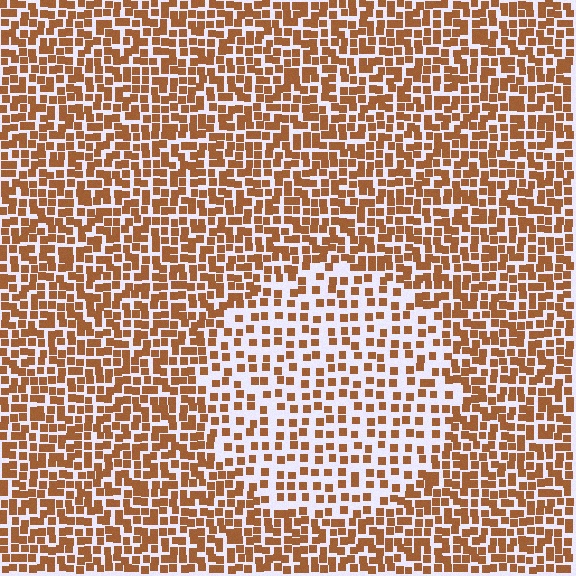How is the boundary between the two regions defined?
The boundary is defined by a change in element density (approximately 1.9x ratio). All elements are the same color, size, and shape.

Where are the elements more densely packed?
The elements are more densely packed outside the circle boundary.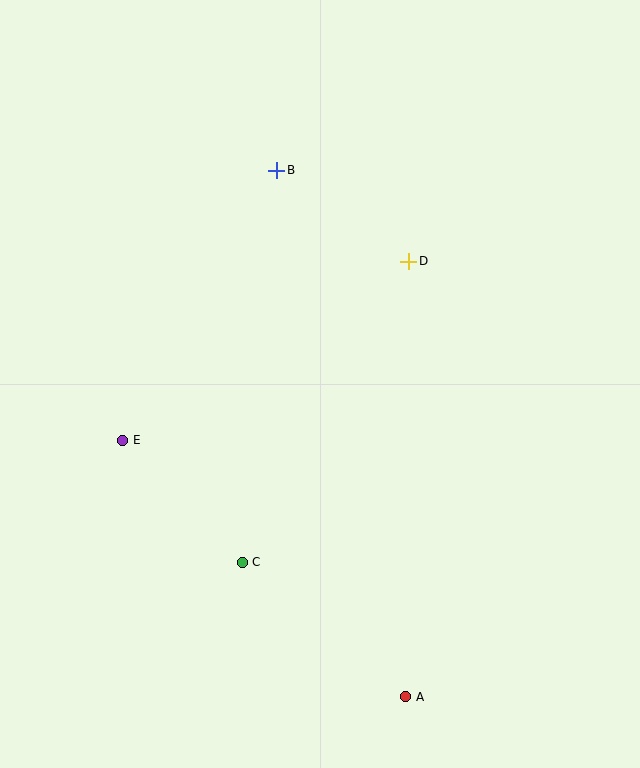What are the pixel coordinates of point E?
Point E is at (123, 440).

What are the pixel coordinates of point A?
Point A is at (406, 697).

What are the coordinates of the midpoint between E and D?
The midpoint between E and D is at (266, 351).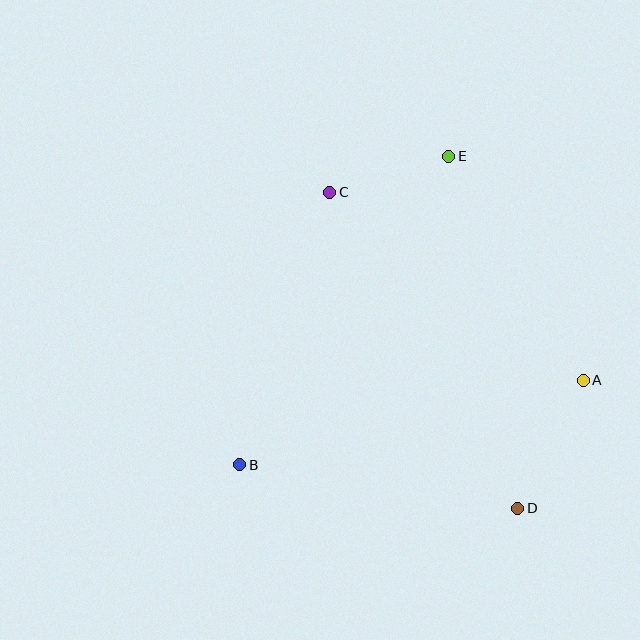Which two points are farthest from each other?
Points B and E are farthest from each other.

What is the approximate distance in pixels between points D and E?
The distance between D and E is approximately 359 pixels.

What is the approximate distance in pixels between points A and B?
The distance between A and B is approximately 354 pixels.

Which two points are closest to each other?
Points C and E are closest to each other.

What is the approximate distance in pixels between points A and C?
The distance between A and C is approximately 316 pixels.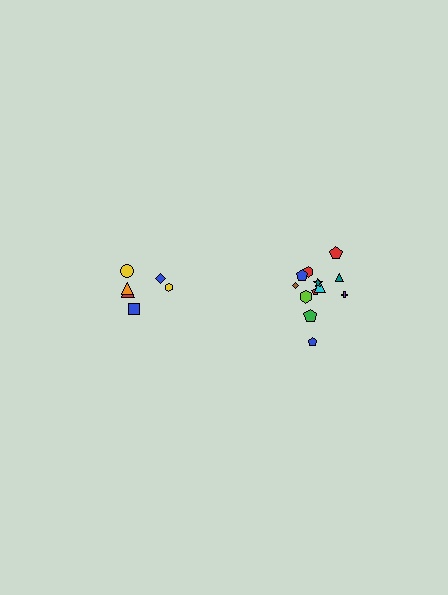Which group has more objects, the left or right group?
The right group.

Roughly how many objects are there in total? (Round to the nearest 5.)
Roughly 20 objects in total.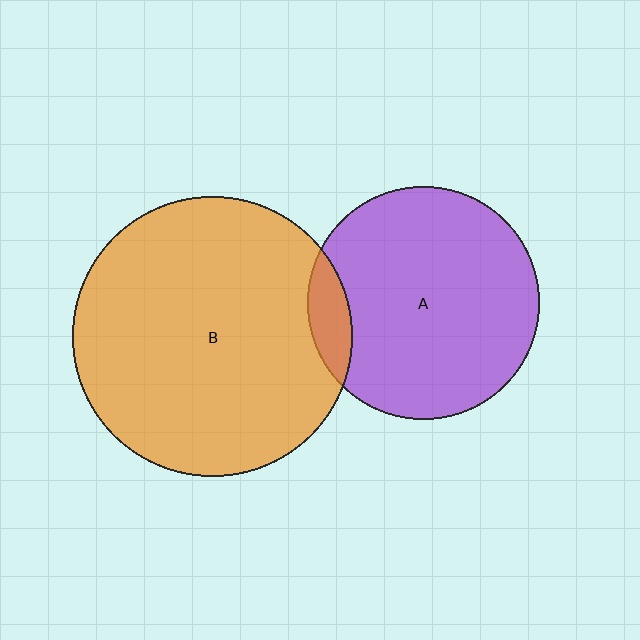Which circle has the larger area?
Circle B (orange).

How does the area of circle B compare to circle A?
Approximately 1.4 times.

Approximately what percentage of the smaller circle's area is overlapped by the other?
Approximately 10%.